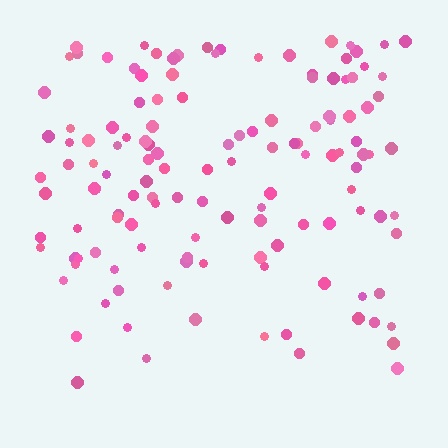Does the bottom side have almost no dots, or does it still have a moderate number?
Still a moderate number, just noticeably fewer than the top.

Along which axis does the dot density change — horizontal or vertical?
Vertical.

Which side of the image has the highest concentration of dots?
The top.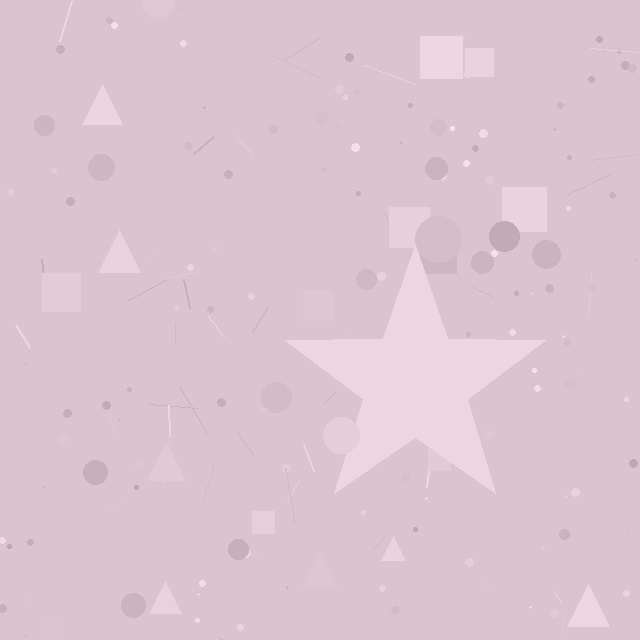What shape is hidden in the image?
A star is hidden in the image.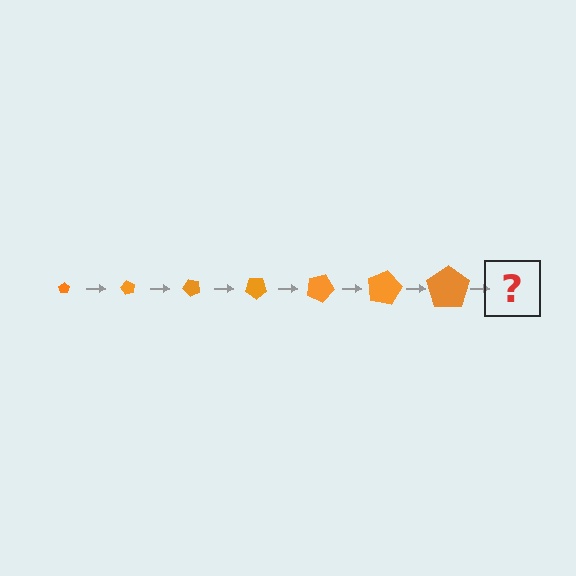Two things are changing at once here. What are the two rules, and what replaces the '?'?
The two rules are that the pentagon grows larger each step and it rotates 60 degrees each step. The '?' should be a pentagon, larger than the previous one and rotated 420 degrees from the start.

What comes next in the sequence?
The next element should be a pentagon, larger than the previous one and rotated 420 degrees from the start.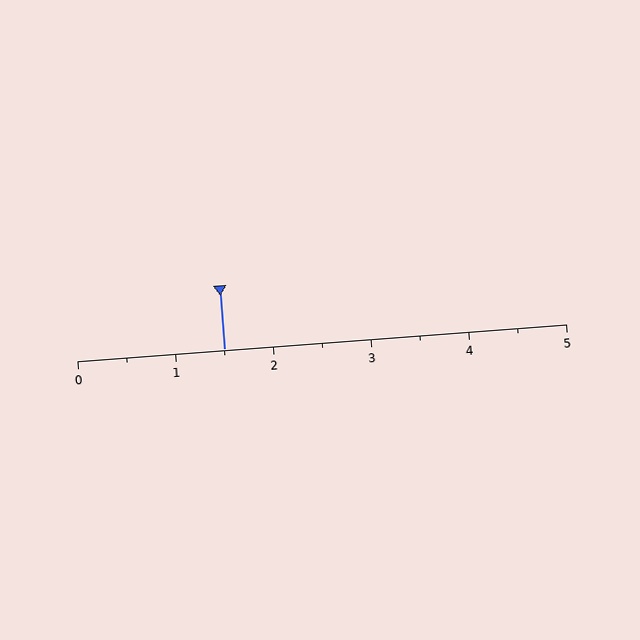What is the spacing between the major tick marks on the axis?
The major ticks are spaced 1 apart.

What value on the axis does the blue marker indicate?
The marker indicates approximately 1.5.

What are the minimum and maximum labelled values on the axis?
The axis runs from 0 to 5.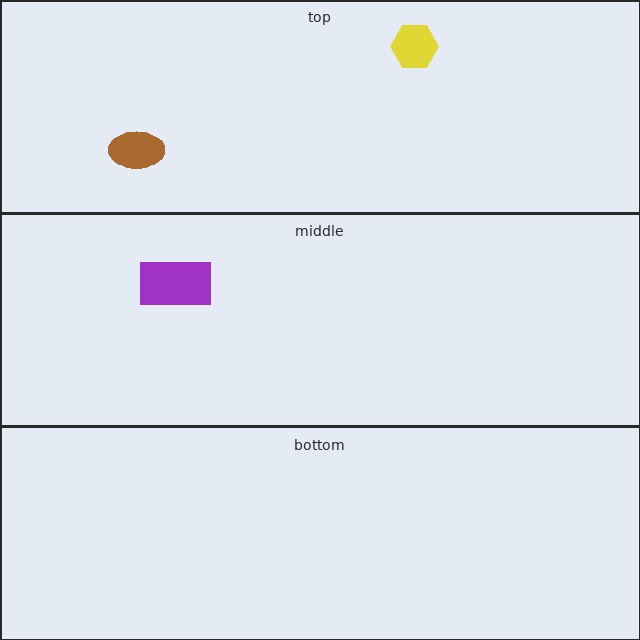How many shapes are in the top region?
2.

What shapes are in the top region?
The brown ellipse, the yellow hexagon.